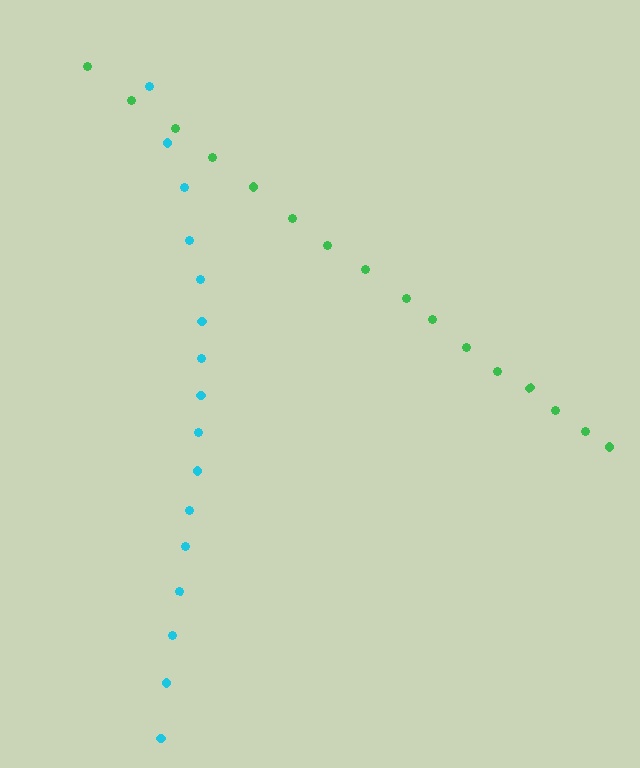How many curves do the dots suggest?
There are 2 distinct paths.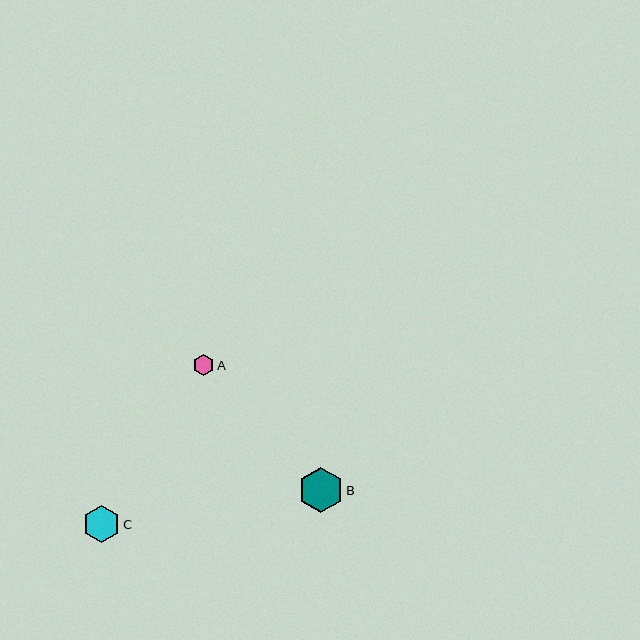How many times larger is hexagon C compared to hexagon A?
Hexagon C is approximately 1.7 times the size of hexagon A.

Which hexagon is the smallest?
Hexagon A is the smallest with a size of approximately 21 pixels.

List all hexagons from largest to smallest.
From largest to smallest: B, C, A.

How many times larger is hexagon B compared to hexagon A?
Hexagon B is approximately 2.2 times the size of hexagon A.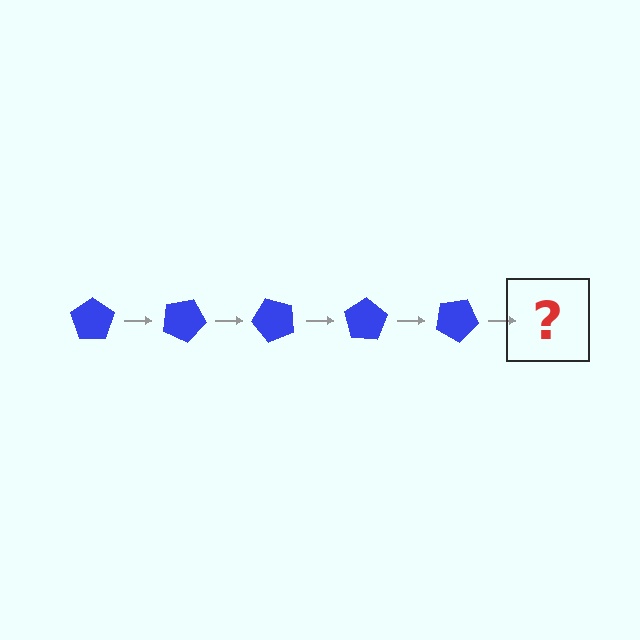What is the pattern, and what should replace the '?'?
The pattern is that the pentagon rotates 25 degrees each step. The '?' should be a blue pentagon rotated 125 degrees.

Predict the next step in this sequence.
The next step is a blue pentagon rotated 125 degrees.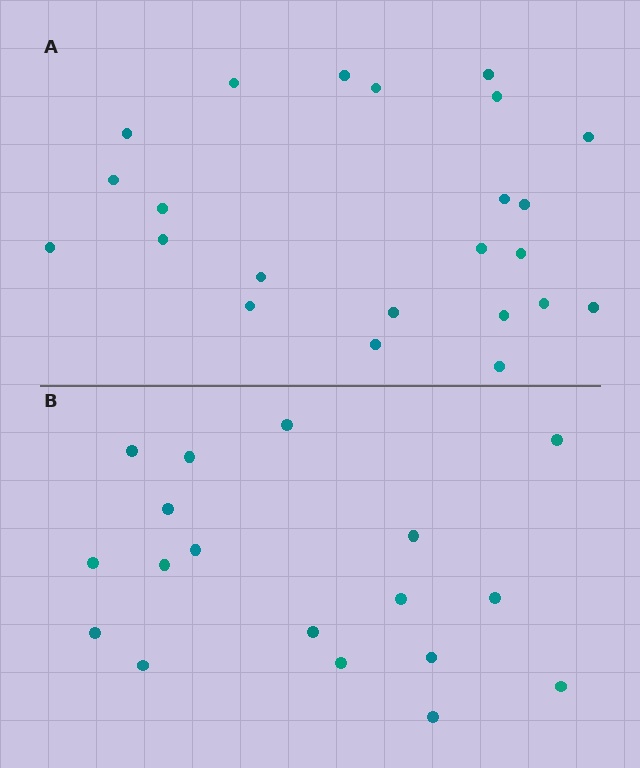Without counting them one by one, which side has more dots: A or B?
Region A (the top region) has more dots.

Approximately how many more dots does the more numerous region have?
Region A has about 5 more dots than region B.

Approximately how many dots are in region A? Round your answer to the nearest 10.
About 20 dots. (The exact count is 23, which rounds to 20.)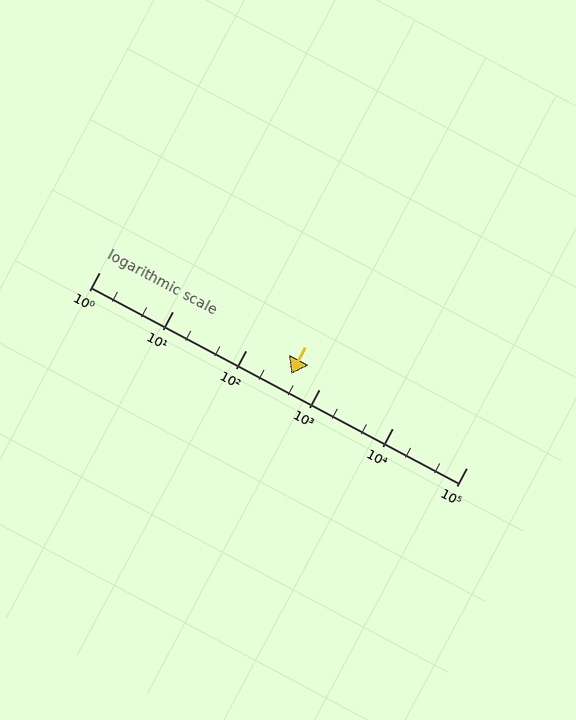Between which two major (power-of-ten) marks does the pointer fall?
The pointer is between 100 and 1000.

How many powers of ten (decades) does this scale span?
The scale spans 5 decades, from 1 to 100000.